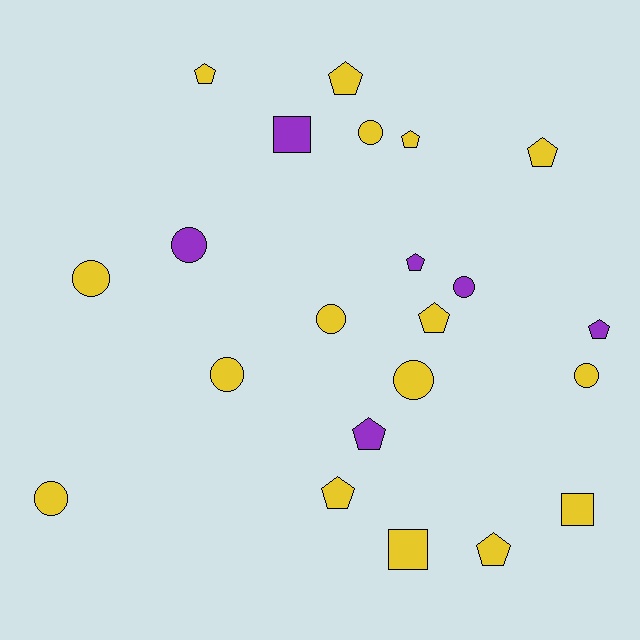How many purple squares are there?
There is 1 purple square.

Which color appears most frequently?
Yellow, with 16 objects.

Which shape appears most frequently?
Pentagon, with 10 objects.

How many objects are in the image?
There are 22 objects.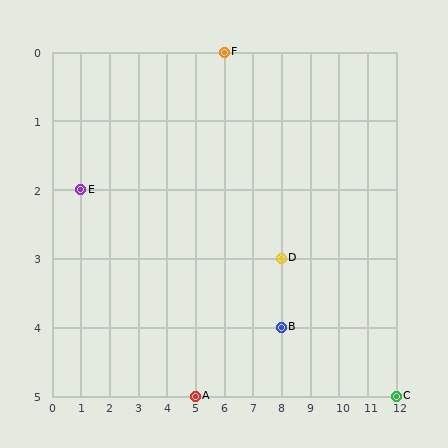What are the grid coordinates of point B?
Point B is at grid coordinates (8, 4).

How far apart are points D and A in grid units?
Points D and A are 3 columns and 2 rows apart (about 3.6 grid units diagonally).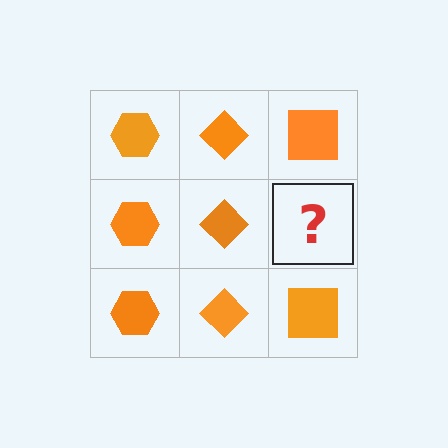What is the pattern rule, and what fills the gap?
The rule is that each column has a consistent shape. The gap should be filled with an orange square.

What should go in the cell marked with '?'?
The missing cell should contain an orange square.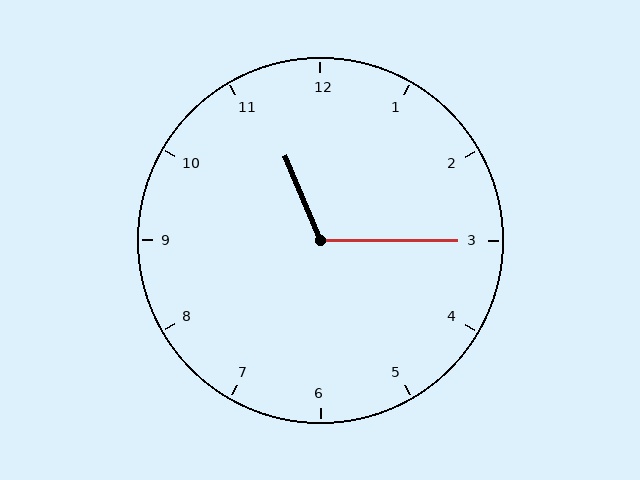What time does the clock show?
11:15.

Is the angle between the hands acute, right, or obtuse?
It is obtuse.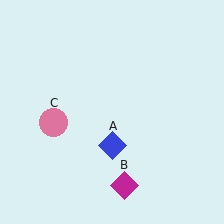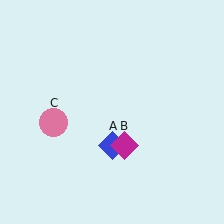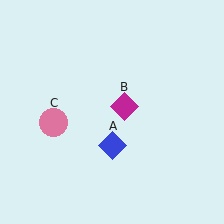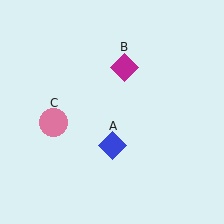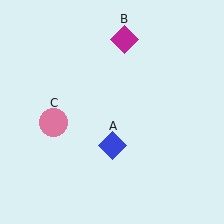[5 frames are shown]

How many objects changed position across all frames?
1 object changed position: magenta diamond (object B).